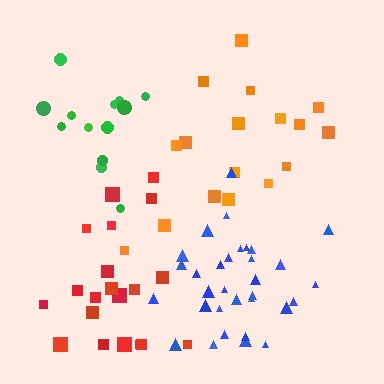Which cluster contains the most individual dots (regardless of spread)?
Blue (32).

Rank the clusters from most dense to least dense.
blue, green, red, orange.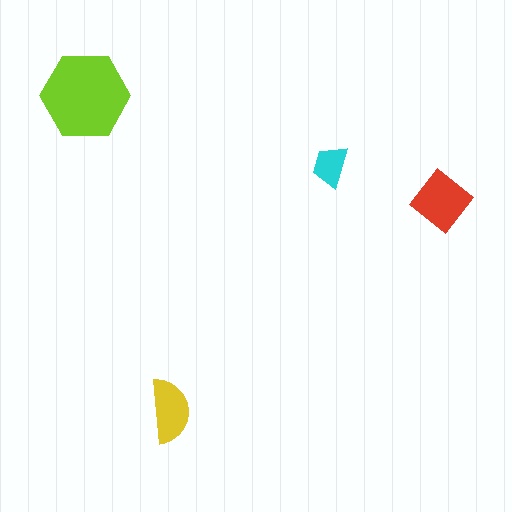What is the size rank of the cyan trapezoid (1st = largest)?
4th.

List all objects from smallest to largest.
The cyan trapezoid, the yellow semicircle, the red diamond, the lime hexagon.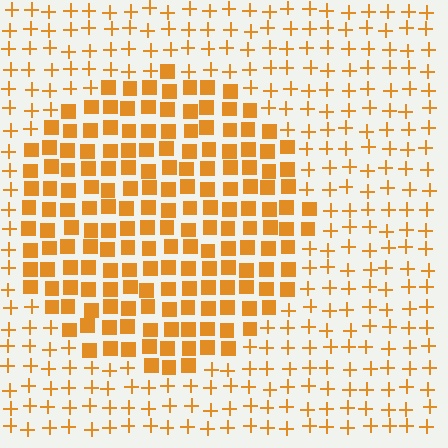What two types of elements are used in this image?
The image uses squares inside the circle region and plus signs outside it.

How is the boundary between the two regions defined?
The boundary is defined by a change in element shape: squares inside vs. plus signs outside. All elements share the same color and spacing.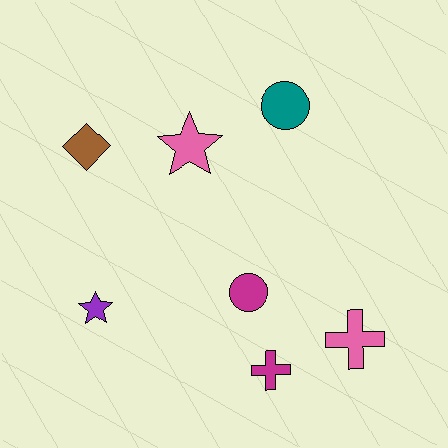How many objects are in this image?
There are 7 objects.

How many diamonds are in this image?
There is 1 diamond.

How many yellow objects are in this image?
There are no yellow objects.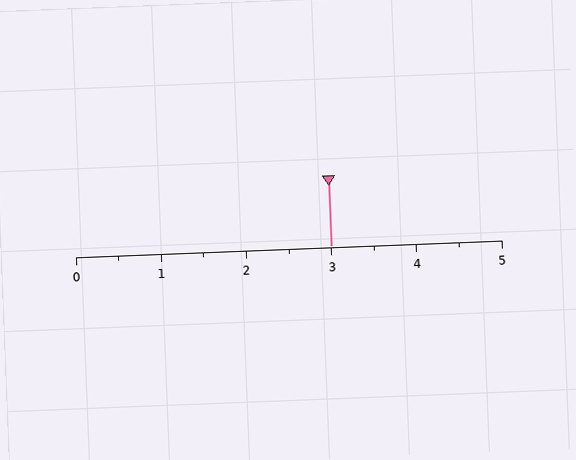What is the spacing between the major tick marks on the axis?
The major ticks are spaced 1 apart.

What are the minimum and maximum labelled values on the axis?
The axis runs from 0 to 5.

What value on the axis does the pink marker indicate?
The marker indicates approximately 3.